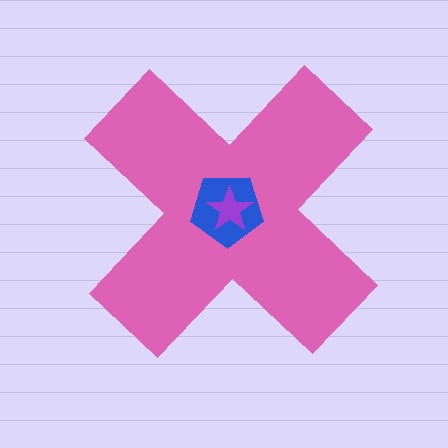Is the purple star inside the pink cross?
Yes.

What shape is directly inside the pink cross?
The blue pentagon.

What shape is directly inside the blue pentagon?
The purple star.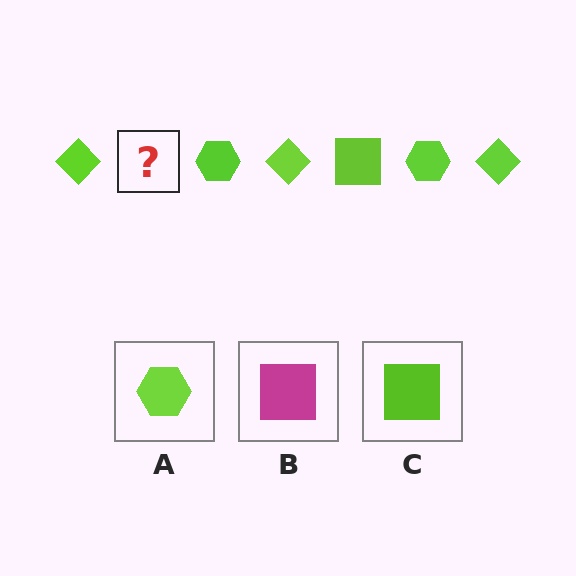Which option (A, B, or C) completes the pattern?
C.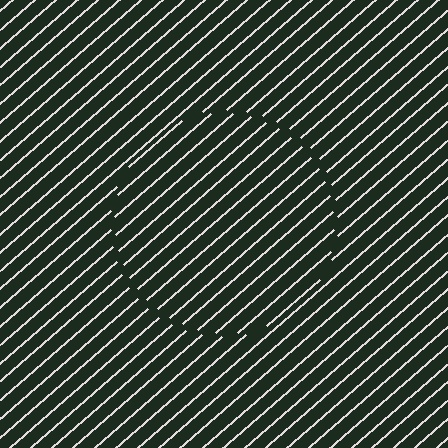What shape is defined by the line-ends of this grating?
An illusory circle. The interior of the shape contains the same grating, shifted by half a period — the contour is defined by the phase discontinuity where line-ends from the inner and outer gratings abut.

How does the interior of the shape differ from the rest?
The interior of the shape contains the same grating, shifted by half a period — the contour is defined by the phase discontinuity where line-ends from the inner and outer gratings abut.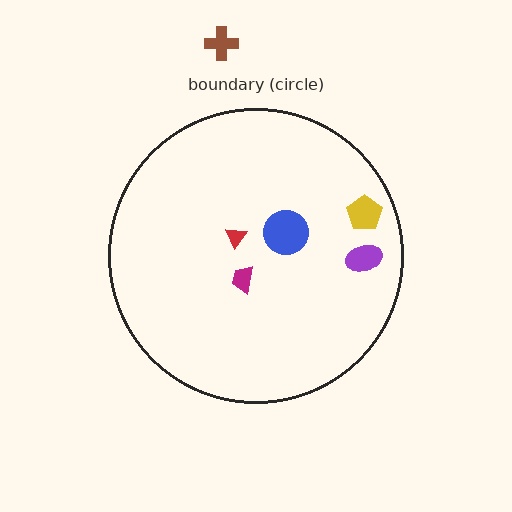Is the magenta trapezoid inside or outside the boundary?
Inside.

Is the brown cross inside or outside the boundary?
Outside.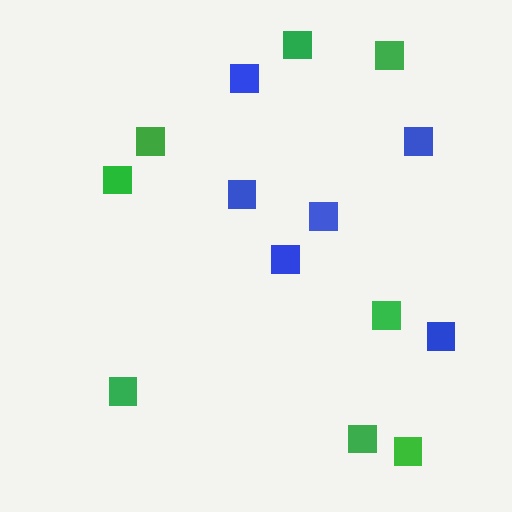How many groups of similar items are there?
There are 2 groups: one group of green squares (8) and one group of blue squares (6).